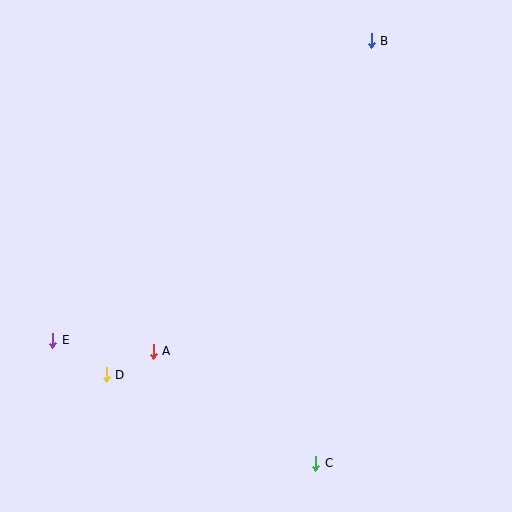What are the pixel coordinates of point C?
Point C is at (316, 463).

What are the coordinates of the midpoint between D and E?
The midpoint between D and E is at (79, 357).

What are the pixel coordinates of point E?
Point E is at (53, 340).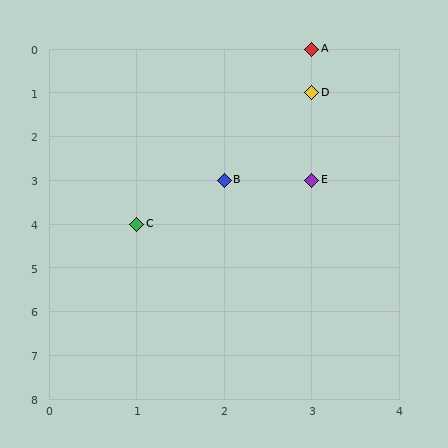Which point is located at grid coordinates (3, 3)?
Point E is at (3, 3).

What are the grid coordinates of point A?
Point A is at grid coordinates (3, 0).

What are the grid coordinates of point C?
Point C is at grid coordinates (1, 4).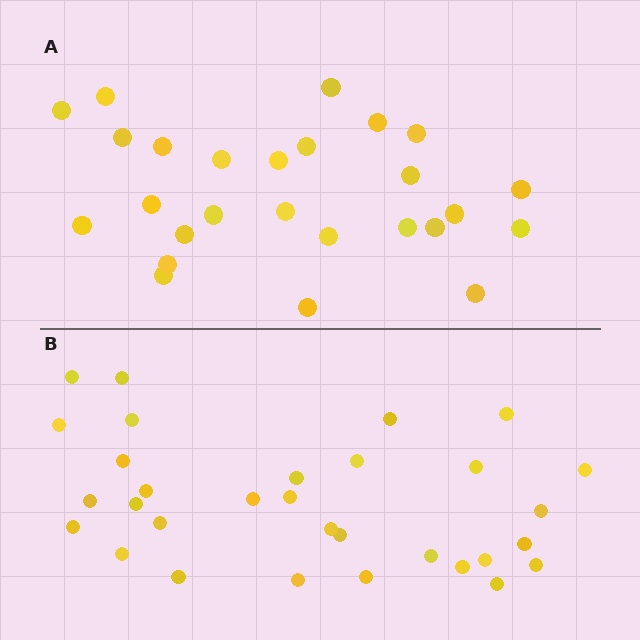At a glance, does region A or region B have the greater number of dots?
Region B (the bottom region) has more dots.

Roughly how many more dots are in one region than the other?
Region B has about 5 more dots than region A.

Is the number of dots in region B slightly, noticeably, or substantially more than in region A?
Region B has only slightly more — the two regions are fairly close. The ratio is roughly 1.2 to 1.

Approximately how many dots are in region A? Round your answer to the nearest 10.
About 30 dots. (The exact count is 26, which rounds to 30.)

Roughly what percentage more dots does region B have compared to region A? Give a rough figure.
About 20% more.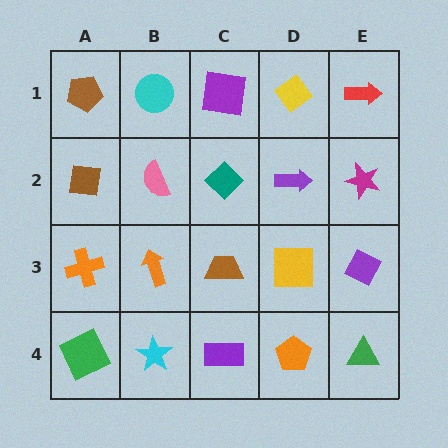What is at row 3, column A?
An orange cross.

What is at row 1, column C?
A purple square.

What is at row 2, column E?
A magenta star.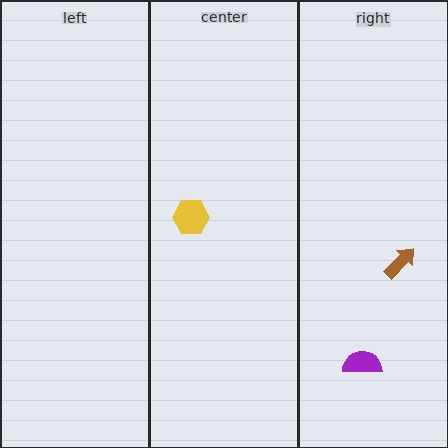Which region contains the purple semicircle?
The right region.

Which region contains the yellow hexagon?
The center region.